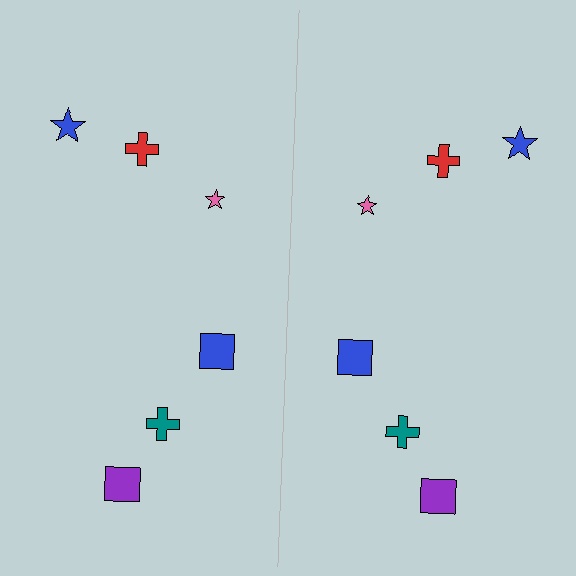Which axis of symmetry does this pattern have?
The pattern has a vertical axis of symmetry running through the center of the image.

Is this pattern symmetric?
Yes, this pattern has bilateral (reflection) symmetry.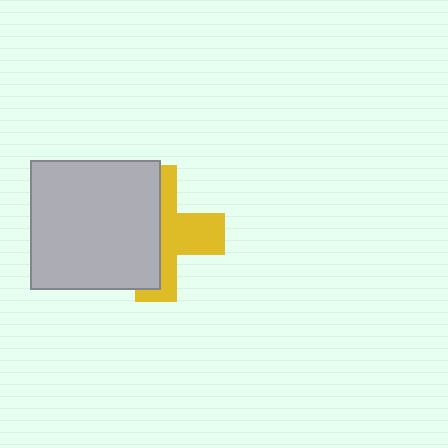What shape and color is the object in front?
The object in front is a light gray square.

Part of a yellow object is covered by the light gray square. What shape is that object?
It is a cross.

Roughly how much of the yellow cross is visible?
About half of it is visible (roughly 46%).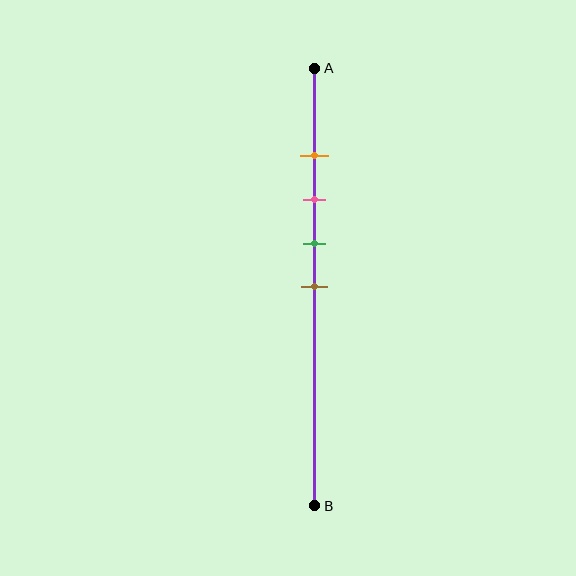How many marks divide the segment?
There are 4 marks dividing the segment.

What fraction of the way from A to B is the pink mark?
The pink mark is approximately 30% (0.3) of the way from A to B.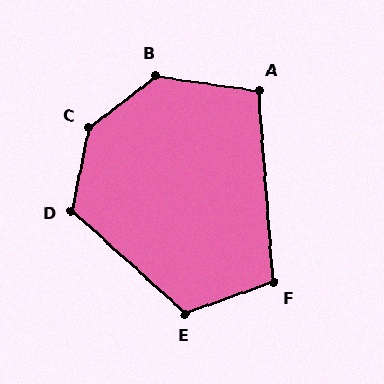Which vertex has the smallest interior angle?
A, at approximately 102 degrees.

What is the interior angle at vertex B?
Approximately 134 degrees (obtuse).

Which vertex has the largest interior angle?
C, at approximately 139 degrees.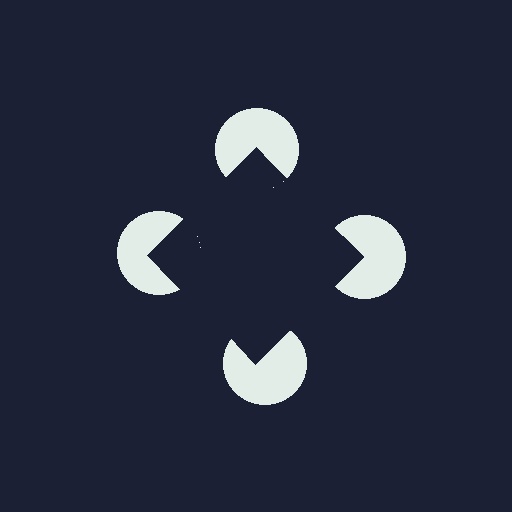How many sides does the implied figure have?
4 sides.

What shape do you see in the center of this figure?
An illusory square — its edges are inferred from the aligned wedge cuts in the pac-man discs, not physically drawn.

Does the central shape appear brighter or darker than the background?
It typically appears slightly darker than the background, even though no actual brightness change is drawn.